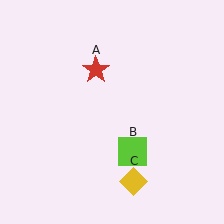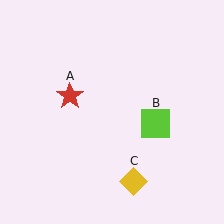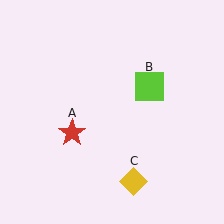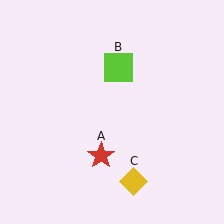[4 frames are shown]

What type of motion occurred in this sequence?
The red star (object A), lime square (object B) rotated counterclockwise around the center of the scene.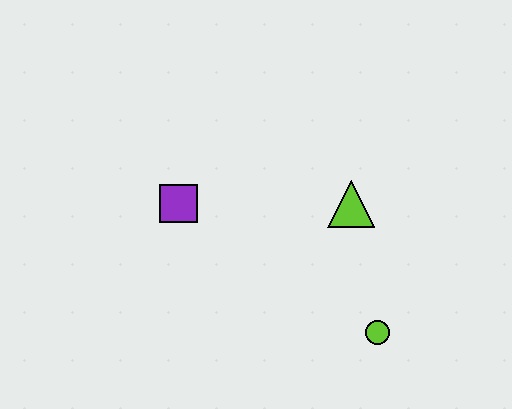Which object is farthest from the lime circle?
The purple square is farthest from the lime circle.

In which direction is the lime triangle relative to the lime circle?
The lime triangle is above the lime circle.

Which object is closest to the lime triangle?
The lime circle is closest to the lime triangle.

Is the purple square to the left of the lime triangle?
Yes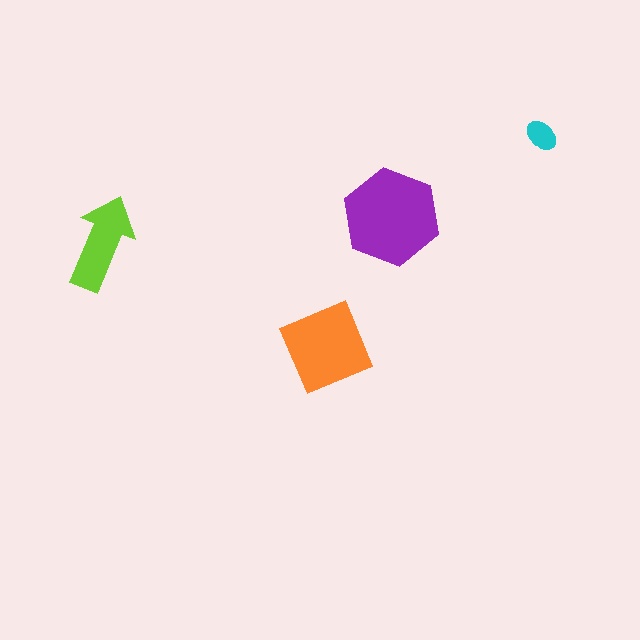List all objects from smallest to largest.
The cyan ellipse, the lime arrow, the orange diamond, the purple hexagon.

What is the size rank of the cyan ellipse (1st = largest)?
4th.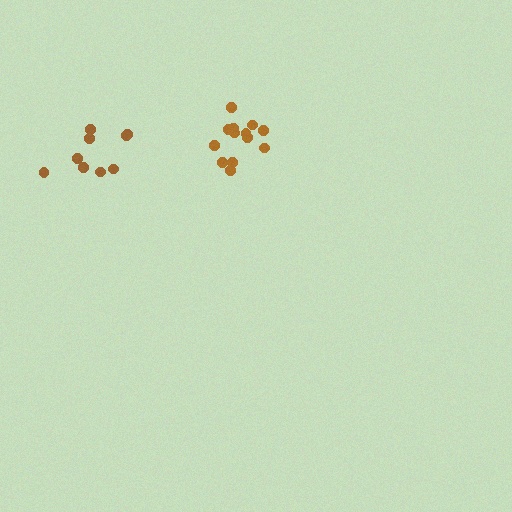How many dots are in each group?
Group 1: 13 dots, Group 2: 9 dots (22 total).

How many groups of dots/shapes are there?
There are 2 groups.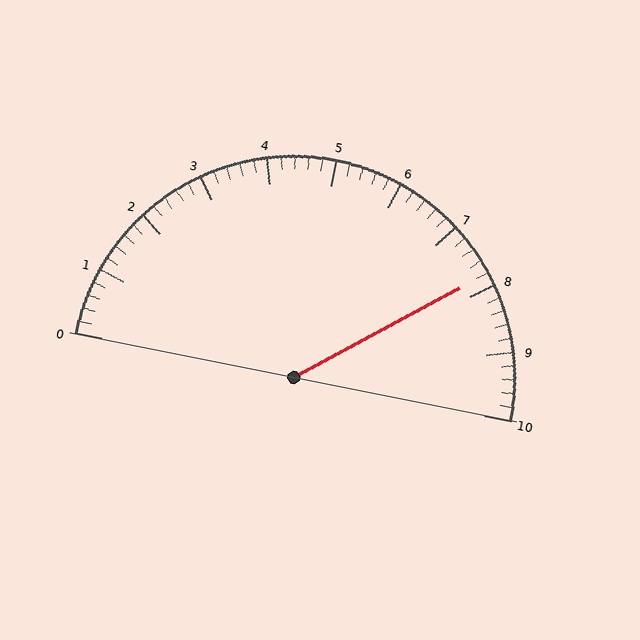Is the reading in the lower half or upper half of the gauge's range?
The reading is in the upper half of the range (0 to 10).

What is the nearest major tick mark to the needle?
The nearest major tick mark is 8.